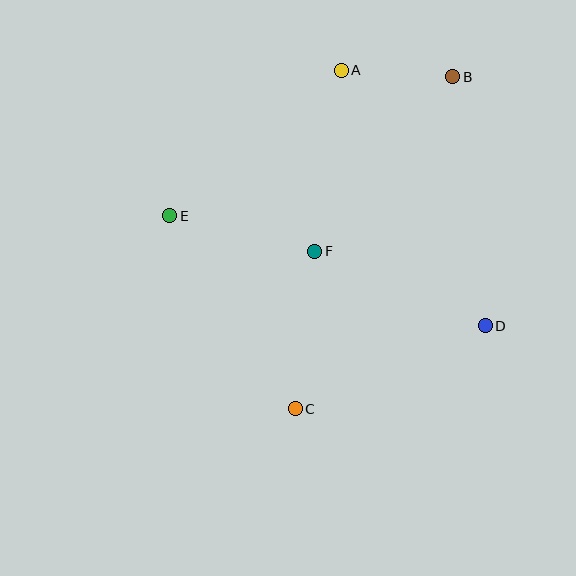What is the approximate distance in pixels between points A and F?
The distance between A and F is approximately 183 pixels.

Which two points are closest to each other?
Points A and B are closest to each other.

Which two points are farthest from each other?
Points B and C are farthest from each other.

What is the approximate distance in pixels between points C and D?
The distance between C and D is approximately 208 pixels.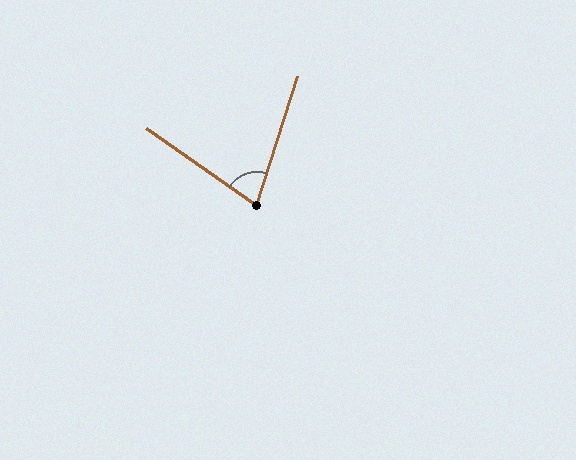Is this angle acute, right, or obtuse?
It is acute.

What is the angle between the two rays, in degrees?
Approximately 73 degrees.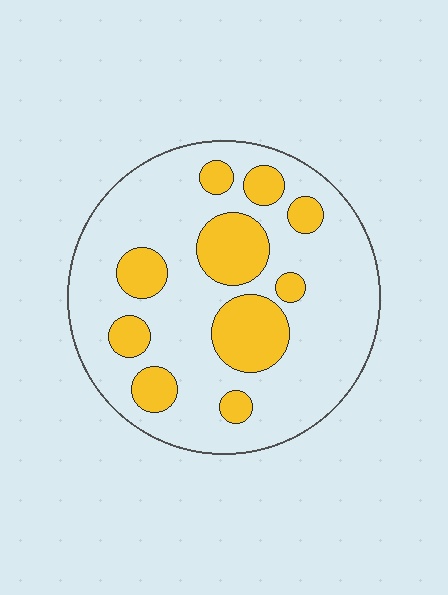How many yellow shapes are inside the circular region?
10.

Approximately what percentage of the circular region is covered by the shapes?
Approximately 25%.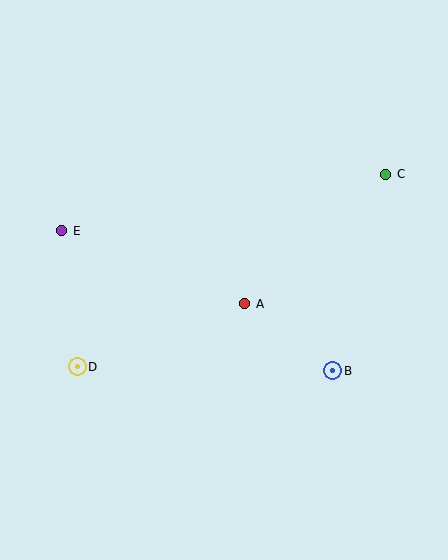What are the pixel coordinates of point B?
Point B is at (333, 371).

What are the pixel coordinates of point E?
Point E is at (62, 231).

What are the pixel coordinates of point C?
Point C is at (386, 174).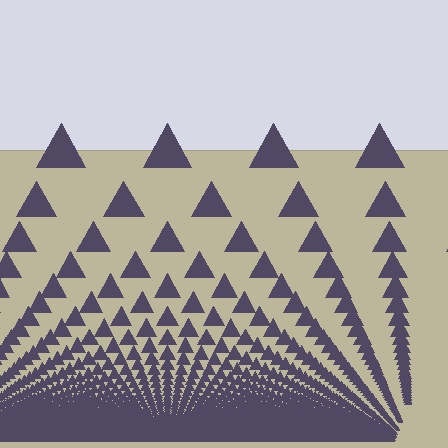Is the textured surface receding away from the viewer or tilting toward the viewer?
The surface appears to tilt toward the viewer. Texture elements get larger and sparser toward the top.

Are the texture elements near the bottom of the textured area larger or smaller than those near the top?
Smaller. The gradient is inverted — elements near the bottom are smaller and denser.